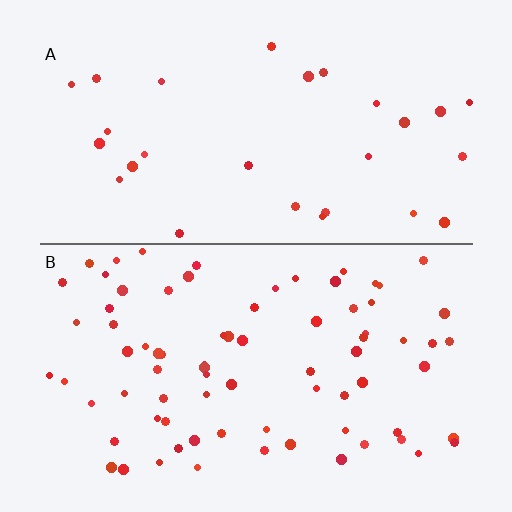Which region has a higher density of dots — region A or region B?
B (the bottom).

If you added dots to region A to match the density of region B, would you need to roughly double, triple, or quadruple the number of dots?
Approximately triple.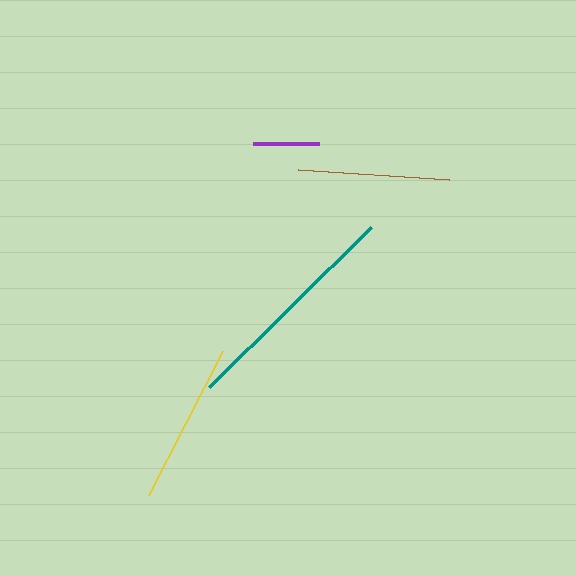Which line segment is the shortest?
The purple line is the shortest at approximately 65 pixels.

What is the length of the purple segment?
The purple segment is approximately 65 pixels long.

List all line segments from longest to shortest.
From longest to shortest: teal, yellow, brown, purple.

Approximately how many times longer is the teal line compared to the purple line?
The teal line is approximately 3.5 times the length of the purple line.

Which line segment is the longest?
The teal line is the longest at approximately 228 pixels.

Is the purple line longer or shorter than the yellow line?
The yellow line is longer than the purple line.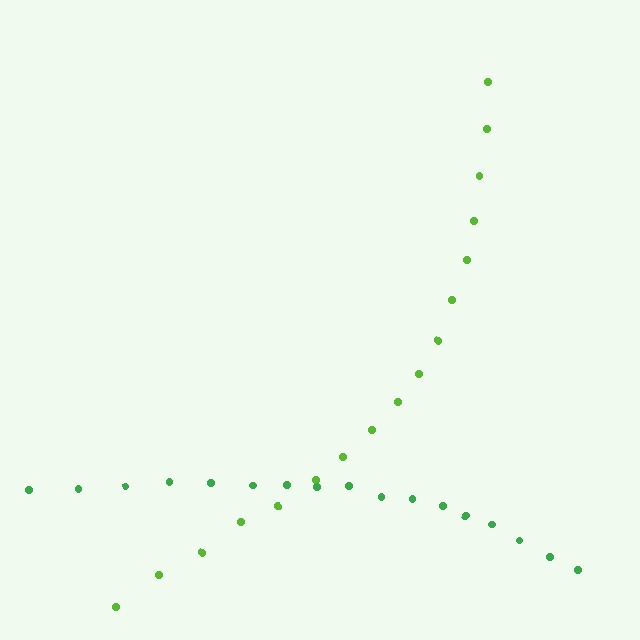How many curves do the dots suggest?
There are 2 distinct paths.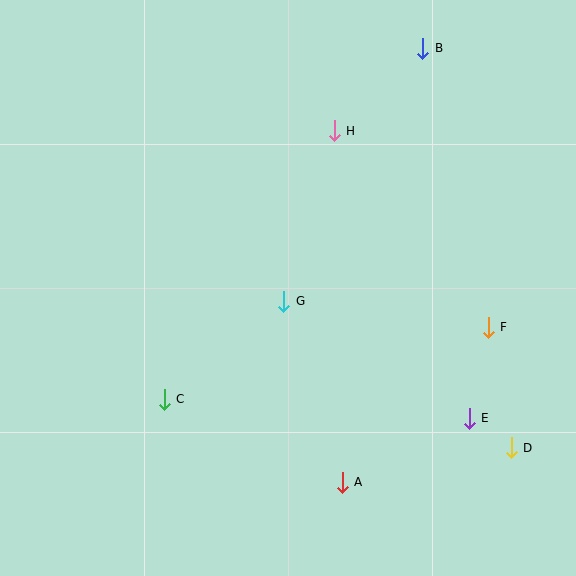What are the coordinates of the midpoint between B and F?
The midpoint between B and F is at (456, 188).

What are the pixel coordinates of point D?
Point D is at (511, 448).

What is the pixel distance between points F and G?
The distance between F and G is 206 pixels.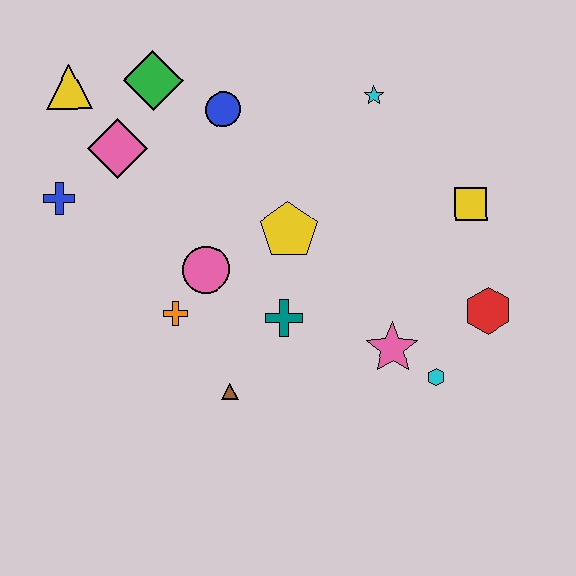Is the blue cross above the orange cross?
Yes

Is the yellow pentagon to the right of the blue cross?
Yes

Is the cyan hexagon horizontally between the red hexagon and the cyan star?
Yes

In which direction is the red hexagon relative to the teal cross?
The red hexagon is to the right of the teal cross.